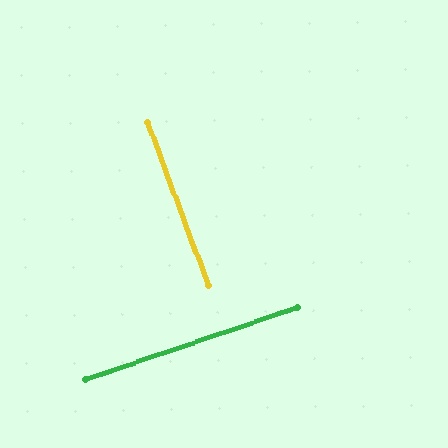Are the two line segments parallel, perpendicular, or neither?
Perpendicular — they meet at approximately 89°.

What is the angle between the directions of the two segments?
Approximately 89 degrees.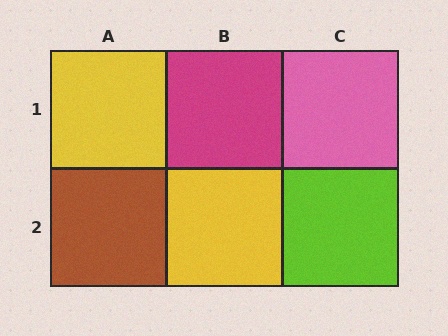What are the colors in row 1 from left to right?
Yellow, magenta, pink.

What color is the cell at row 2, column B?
Yellow.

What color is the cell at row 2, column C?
Lime.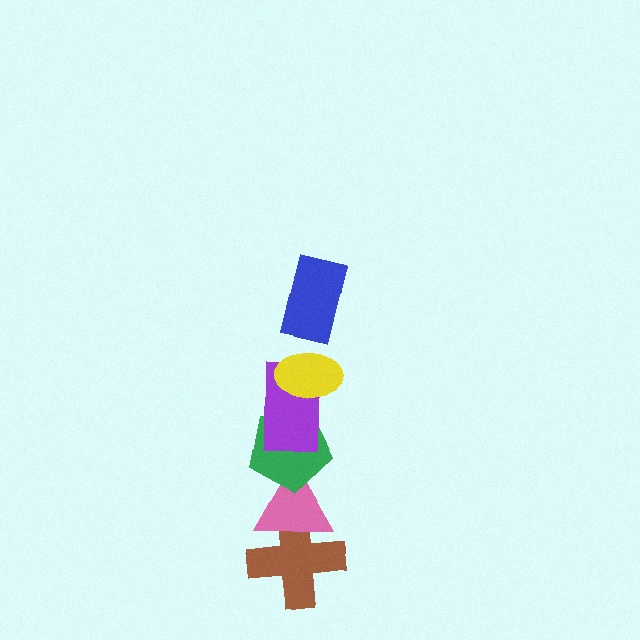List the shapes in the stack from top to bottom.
From top to bottom: the blue rectangle, the yellow ellipse, the purple rectangle, the green pentagon, the pink triangle, the brown cross.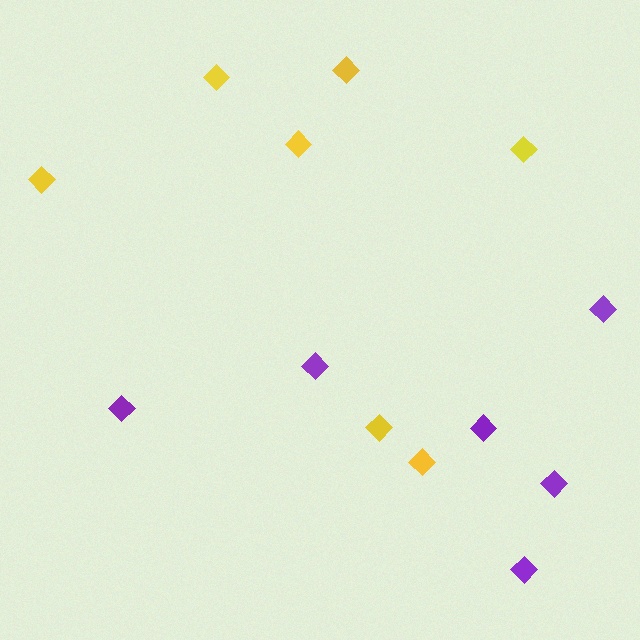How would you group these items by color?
There are 2 groups: one group of purple diamonds (6) and one group of yellow diamonds (7).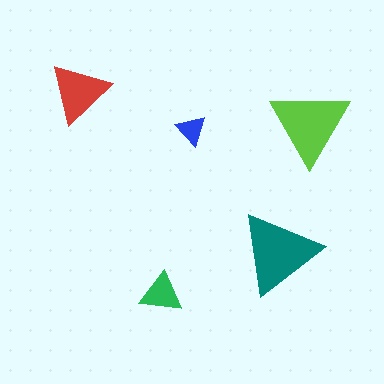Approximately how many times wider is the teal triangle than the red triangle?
About 1.5 times wider.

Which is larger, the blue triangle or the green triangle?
The green one.